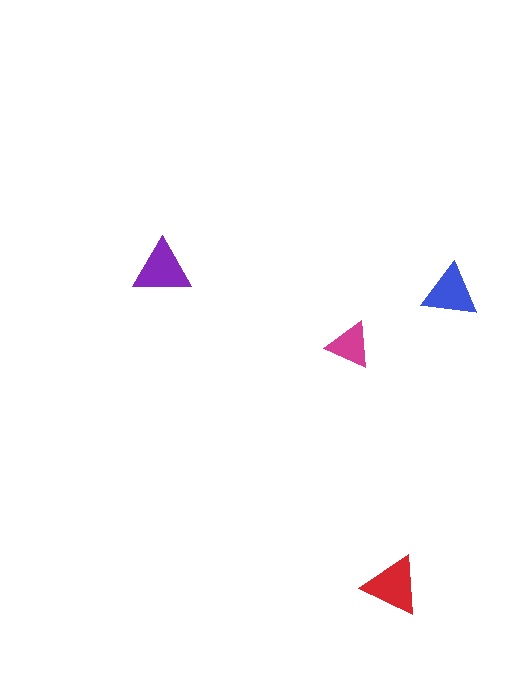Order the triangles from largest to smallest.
the red one, the purple one, the blue one, the magenta one.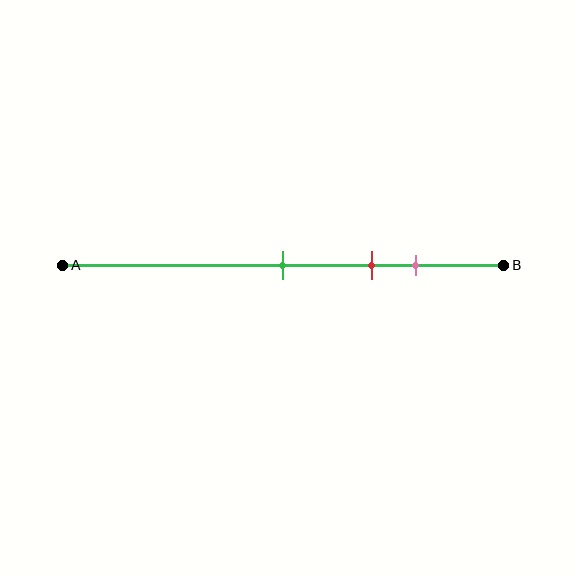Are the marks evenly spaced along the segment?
Yes, the marks are approximately evenly spaced.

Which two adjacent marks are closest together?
The red and pink marks are the closest adjacent pair.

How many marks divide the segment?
There are 3 marks dividing the segment.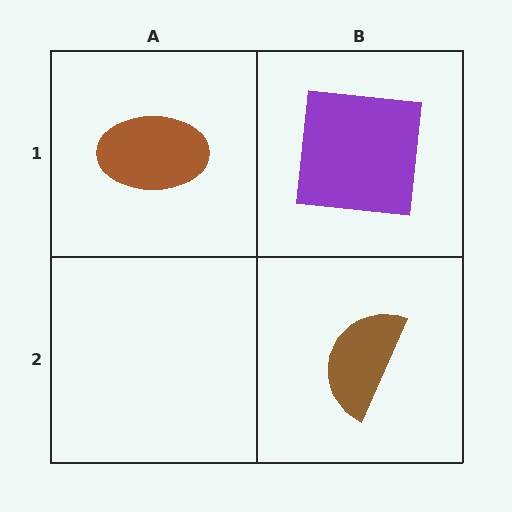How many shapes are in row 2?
1 shape.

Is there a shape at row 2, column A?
No, that cell is empty.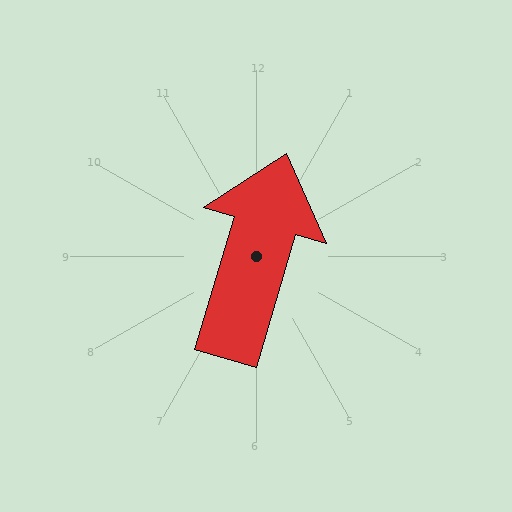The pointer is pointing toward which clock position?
Roughly 1 o'clock.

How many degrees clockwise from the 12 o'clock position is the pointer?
Approximately 16 degrees.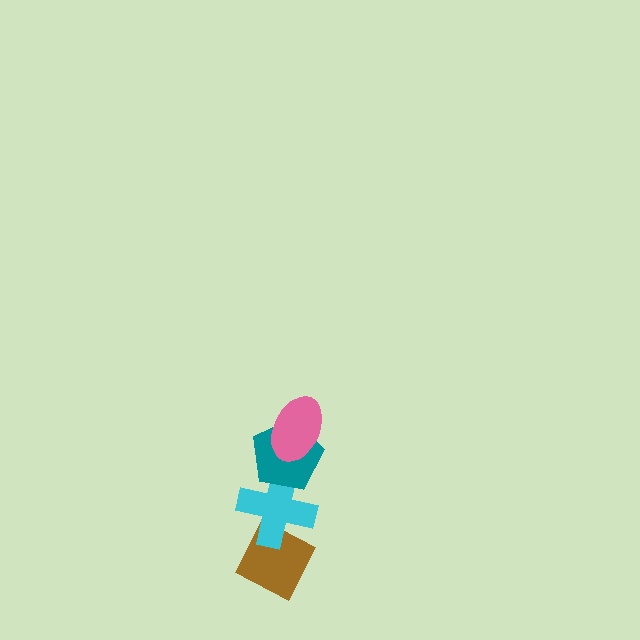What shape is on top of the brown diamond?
The cyan cross is on top of the brown diamond.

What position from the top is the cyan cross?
The cyan cross is 3rd from the top.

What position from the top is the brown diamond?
The brown diamond is 4th from the top.